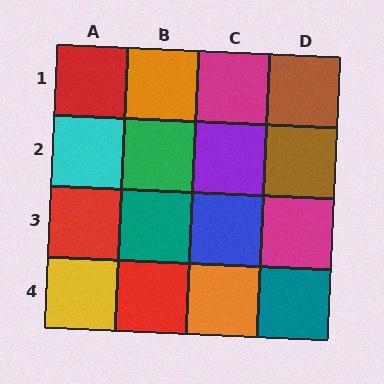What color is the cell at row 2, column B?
Green.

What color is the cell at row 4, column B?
Red.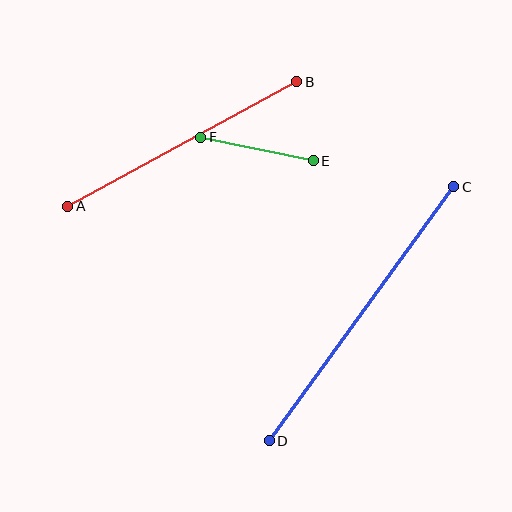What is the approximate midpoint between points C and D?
The midpoint is at approximately (362, 314) pixels.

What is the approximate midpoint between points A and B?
The midpoint is at approximately (182, 144) pixels.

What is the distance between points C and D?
The distance is approximately 314 pixels.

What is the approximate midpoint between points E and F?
The midpoint is at approximately (257, 149) pixels.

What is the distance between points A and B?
The distance is approximately 261 pixels.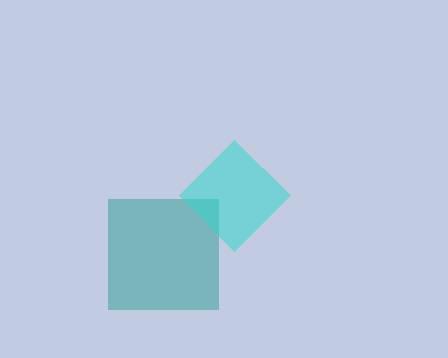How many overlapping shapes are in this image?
There are 2 overlapping shapes in the image.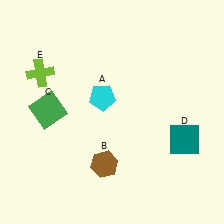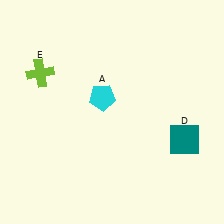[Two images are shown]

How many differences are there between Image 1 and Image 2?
There are 2 differences between the two images.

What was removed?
The brown hexagon (B), the green square (C) were removed in Image 2.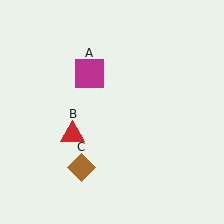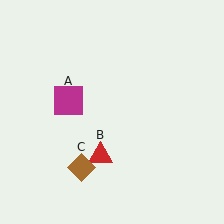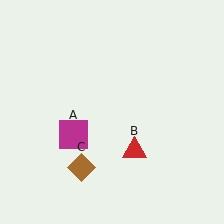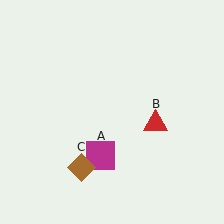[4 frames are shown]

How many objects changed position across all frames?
2 objects changed position: magenta square (object A), red triangle (object B).